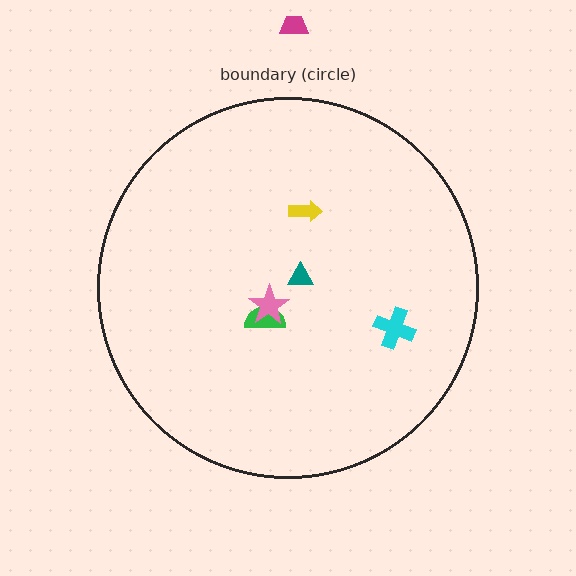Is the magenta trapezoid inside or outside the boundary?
Outside.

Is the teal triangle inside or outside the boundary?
Inside.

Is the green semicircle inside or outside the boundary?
Inside.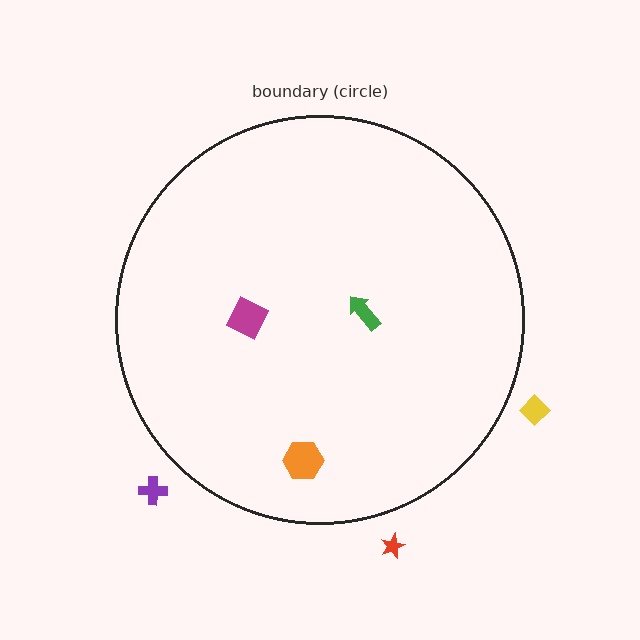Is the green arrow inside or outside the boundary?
Inside.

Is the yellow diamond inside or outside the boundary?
Outside.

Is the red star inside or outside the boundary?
Outside.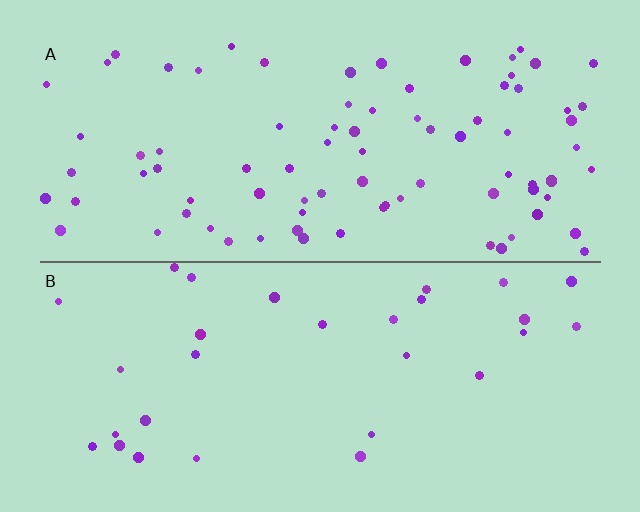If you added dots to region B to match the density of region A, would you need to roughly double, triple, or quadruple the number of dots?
Approximately triple.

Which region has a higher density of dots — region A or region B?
A (the top).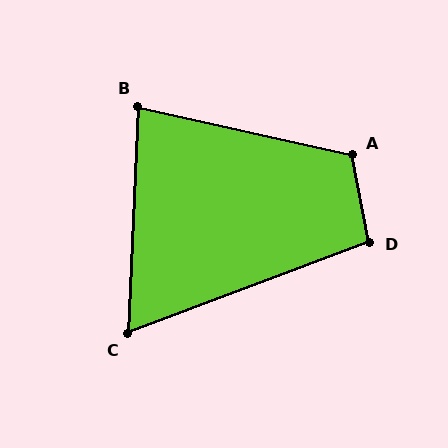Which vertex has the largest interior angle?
A, at approximately 113 degrees.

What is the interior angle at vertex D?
Approximately 100 degrees (obtuse).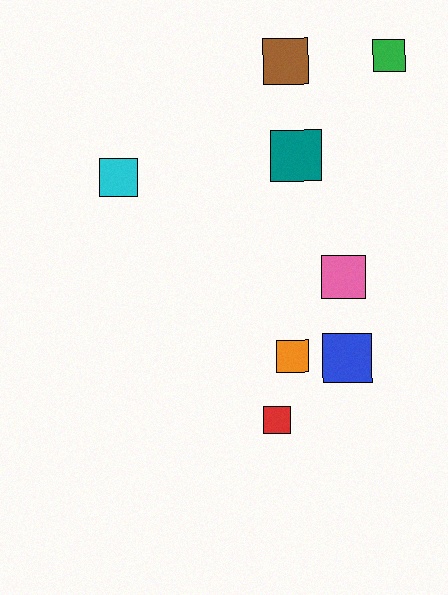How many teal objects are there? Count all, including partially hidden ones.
There is 1 teal object.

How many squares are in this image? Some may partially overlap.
There are 8 squares.